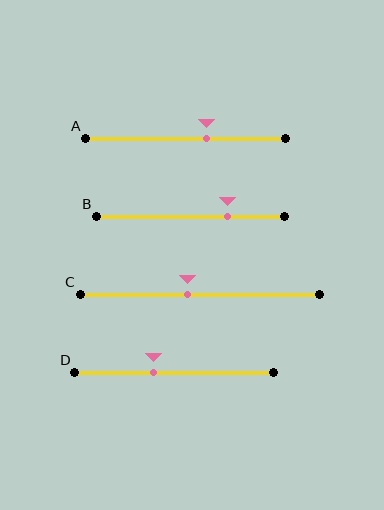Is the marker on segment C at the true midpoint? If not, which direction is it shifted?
No, the marker on segment C is shifted to the left by about 5% of the segment length.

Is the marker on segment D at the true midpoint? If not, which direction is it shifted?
No, the marker on segment D is shifted to the left by about 10% of the segment length.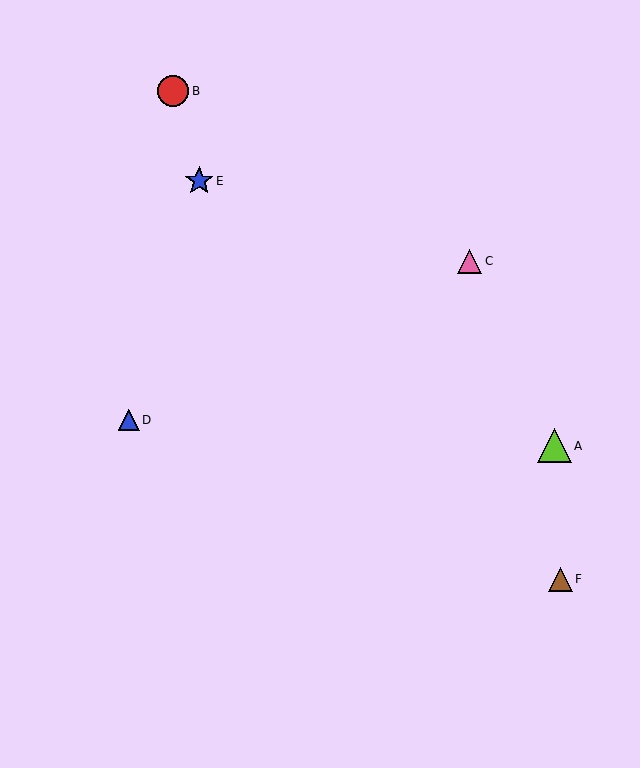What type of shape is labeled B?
Shape B is a red circle.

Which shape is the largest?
The lime triangle (labeled A) is the largest.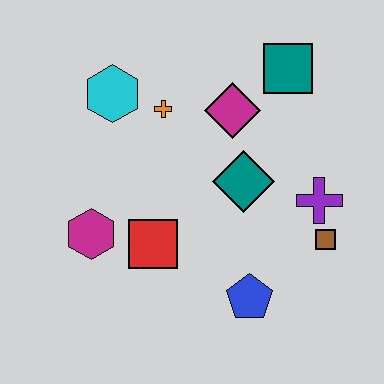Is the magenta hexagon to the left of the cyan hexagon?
Yes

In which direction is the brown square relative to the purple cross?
The brown square is below the purple cross.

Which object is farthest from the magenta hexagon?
The teal square is farthest from the magenta hexagon.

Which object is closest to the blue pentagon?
The brown square is closest to the blue pentagon.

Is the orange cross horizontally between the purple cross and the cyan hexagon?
Yes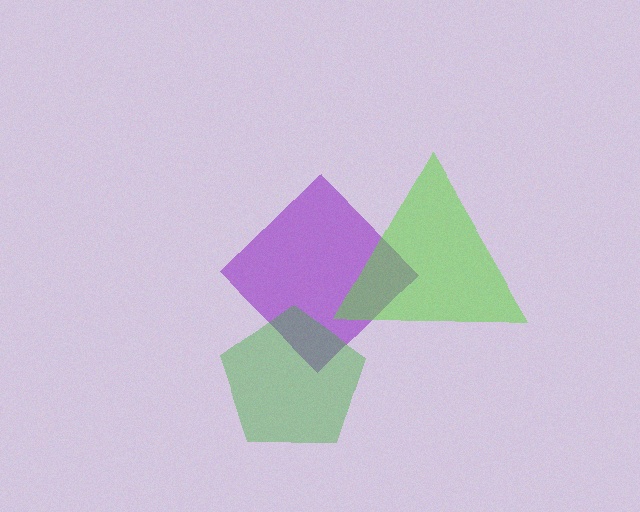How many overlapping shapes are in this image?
There are 3 overlapping shapes in the image.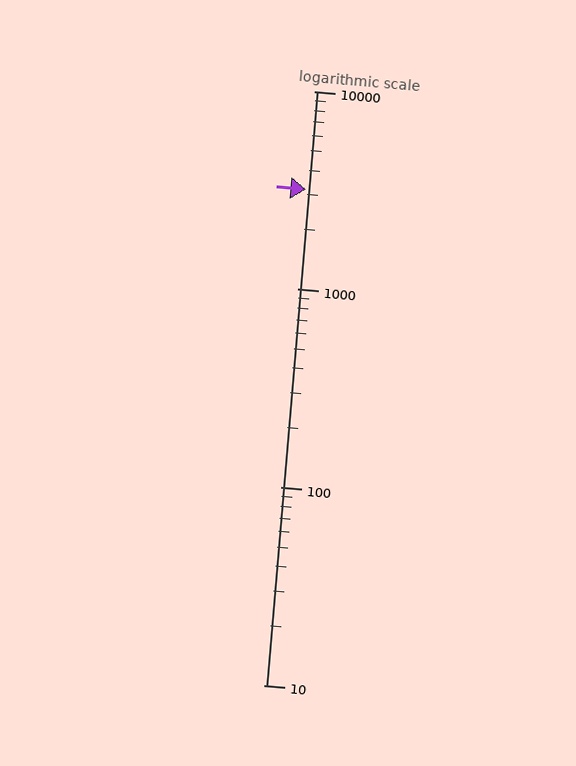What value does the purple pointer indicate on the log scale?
The pointer indicates approximately 3200.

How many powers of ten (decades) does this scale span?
The scale spans 3 decades, from 10 to 10000.